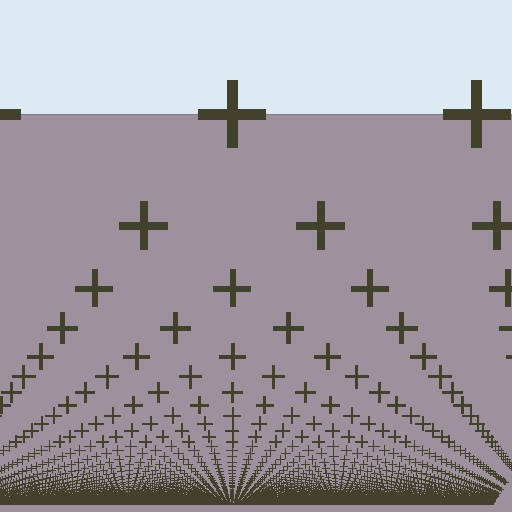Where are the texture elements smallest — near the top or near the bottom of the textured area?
Near the bottom.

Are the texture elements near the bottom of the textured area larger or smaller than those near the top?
Smaller. The gradient is inverted — elements near the bottom are smaller and denser.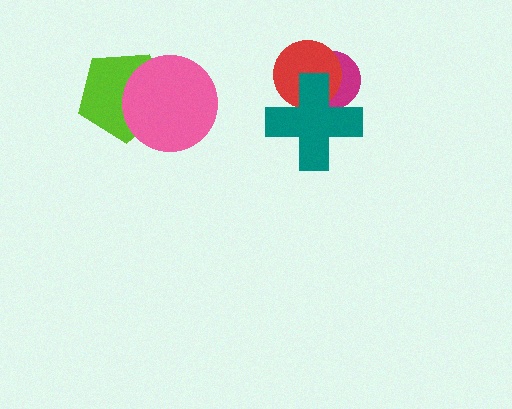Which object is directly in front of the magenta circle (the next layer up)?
The red circle is directly in front of the magenta circle.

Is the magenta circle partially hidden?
Yes, it is partially covered by another shape.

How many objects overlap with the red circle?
2 objects overlap with the red circle.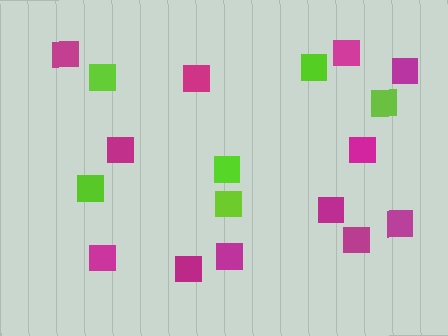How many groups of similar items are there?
There are 2 groups: one group of lime squares (6) and one group of magenta squares (12).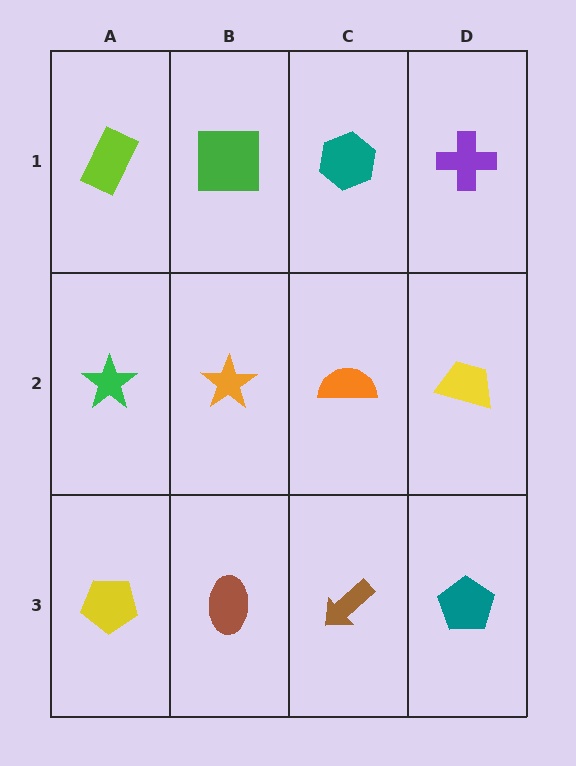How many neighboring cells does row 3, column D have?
2.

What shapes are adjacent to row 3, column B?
An orange star (row 2, column B), a yellow pentagon (row 3, column A), a brown arrow (row 3, column C).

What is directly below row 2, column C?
A brown arrow.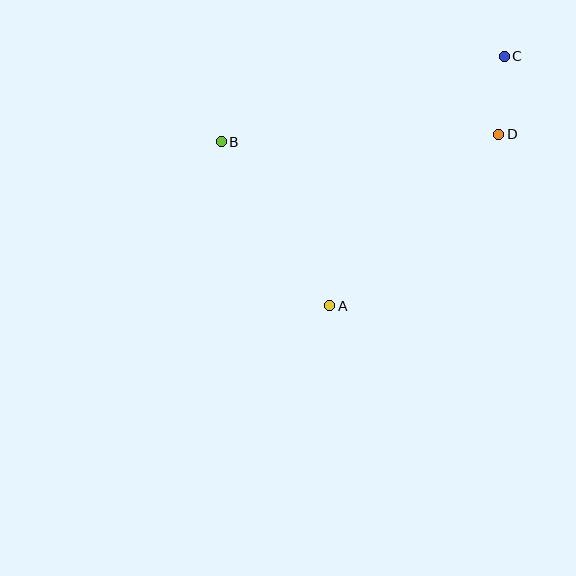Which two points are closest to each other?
Points C and D are closest to each other.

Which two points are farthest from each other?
Points A and C are farthest from each other.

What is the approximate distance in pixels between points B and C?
The distance between B and C is approximately 296 pixels.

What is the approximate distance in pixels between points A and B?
The distance between A and B is approximately 196 pixels.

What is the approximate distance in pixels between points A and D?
The distance between A and D is approximately 241 pixels.